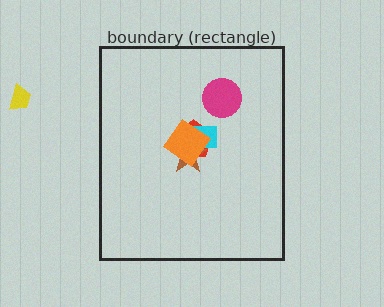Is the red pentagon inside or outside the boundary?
Inside.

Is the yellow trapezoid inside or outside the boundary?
Outside.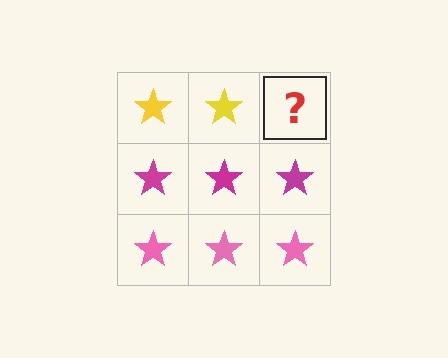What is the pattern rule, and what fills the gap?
The rule is that each row has a consistent color. The gap should be filled with a yellow star.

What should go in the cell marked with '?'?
The missing cell should contain a yellow star.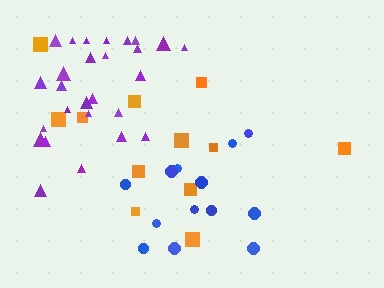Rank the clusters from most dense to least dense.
purple, blue, orange.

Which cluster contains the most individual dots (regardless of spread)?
Purple (27).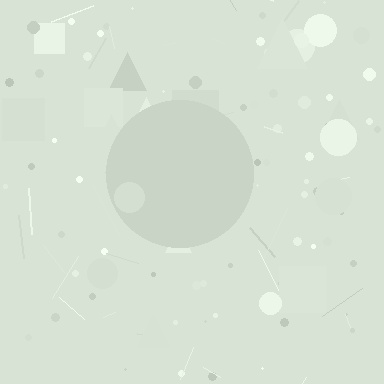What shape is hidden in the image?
A circle is hidden in the image.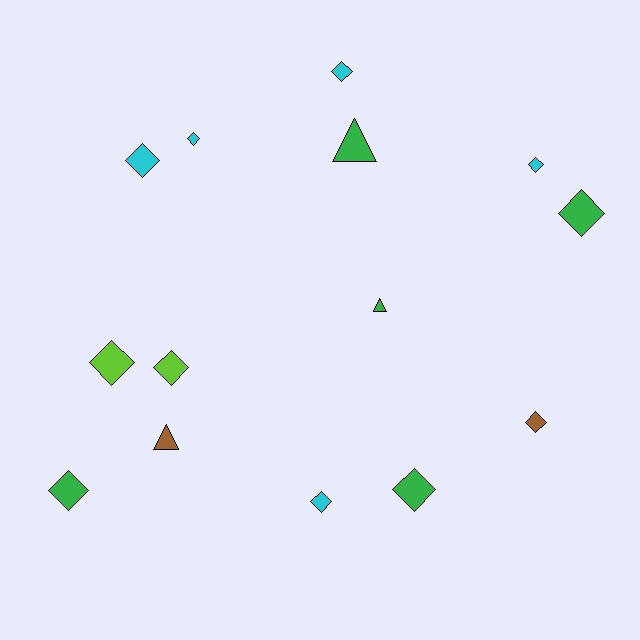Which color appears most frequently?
Green, with 5 objects.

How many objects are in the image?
There are 14 objects.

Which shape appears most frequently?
Diamond, with 11 objects.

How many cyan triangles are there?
There are no cyan triangles.